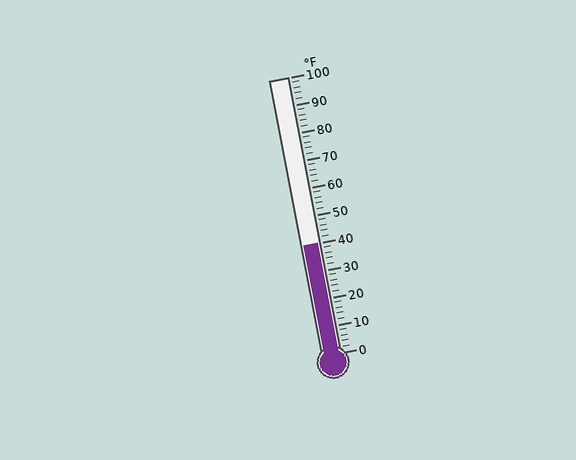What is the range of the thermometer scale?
The thermometer scale ranges from 0°F to 100°F.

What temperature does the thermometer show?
The thermometer shows approximately 40°F.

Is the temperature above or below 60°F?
The temperature is below 60°F.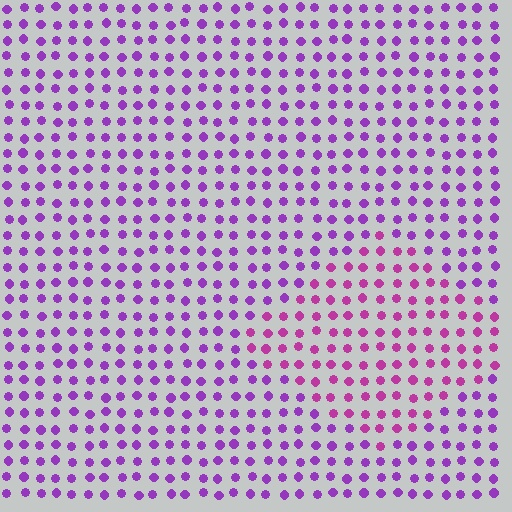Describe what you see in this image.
The image is filled with small purple elements in a uniform arrangement. A diamond-shaped region is visible where the elements are tinted to a slightly different hue, forming a subtle color boundary.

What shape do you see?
I see a diamond.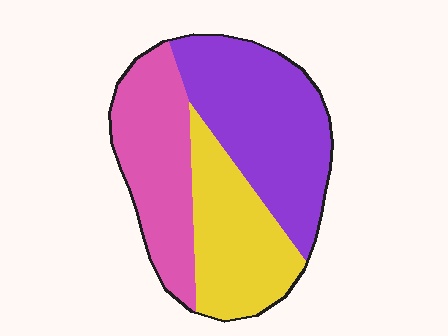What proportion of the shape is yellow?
Yellow covers 29% of the shape.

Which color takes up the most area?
Purple, at roughly 40%.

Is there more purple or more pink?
Purple.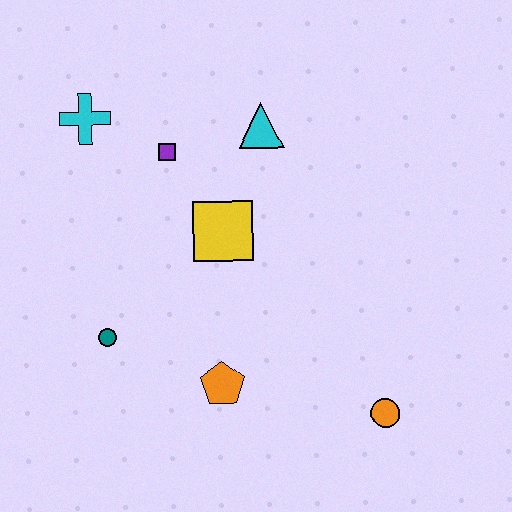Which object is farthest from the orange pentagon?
The cyan cross is farthest from the orange pentagon.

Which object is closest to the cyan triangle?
The purple square is closest to the cyan triangle.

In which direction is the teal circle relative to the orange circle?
The teal circle is to the left of the orange circle.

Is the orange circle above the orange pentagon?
No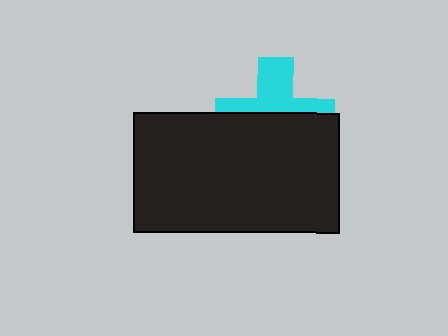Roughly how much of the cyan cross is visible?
A small part of it is visible (roughly 42%).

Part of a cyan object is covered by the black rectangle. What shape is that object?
It is a cross.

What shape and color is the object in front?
The object in front is a black rectangle.